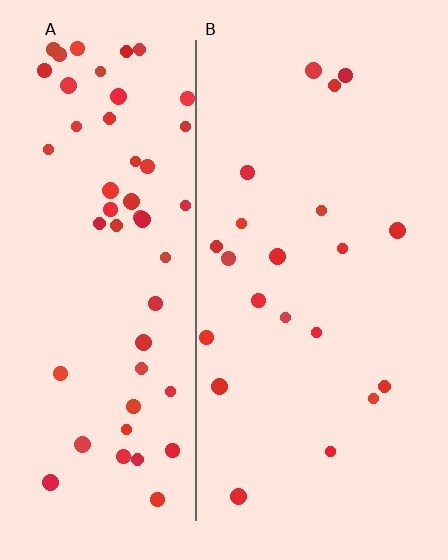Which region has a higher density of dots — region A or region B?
A (the left).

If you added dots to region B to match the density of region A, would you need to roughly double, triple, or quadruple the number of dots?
Approximately triple.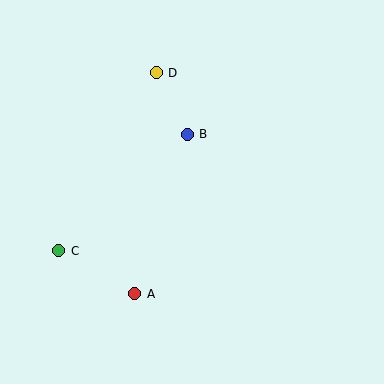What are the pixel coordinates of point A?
Point A is at (135, 294).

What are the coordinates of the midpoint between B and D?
The midpoint between B and D is at (172, 104).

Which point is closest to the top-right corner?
Point B is closest to the top-right corner.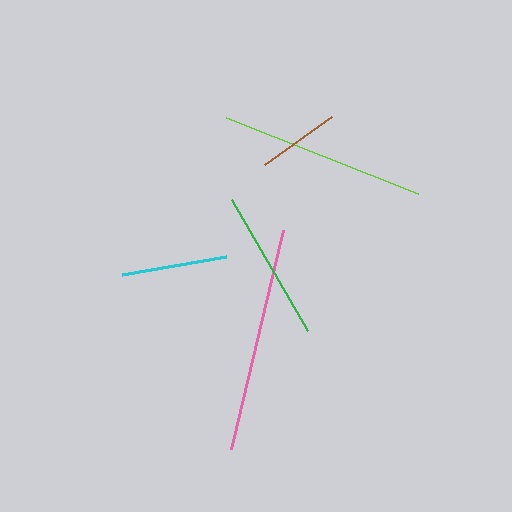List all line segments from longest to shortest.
From longest to shortest: pink, lime, green, cyan, brown.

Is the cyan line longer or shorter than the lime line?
The lime line is longer than the cyan line.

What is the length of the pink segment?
The pink segment is approximately 225 pixels long.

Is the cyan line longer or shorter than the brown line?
The cyan line is longer than the brown line.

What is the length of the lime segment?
The lime segment is approximately 207 pixels long.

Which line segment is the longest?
The pink line is the longest at approximately 225 pixels.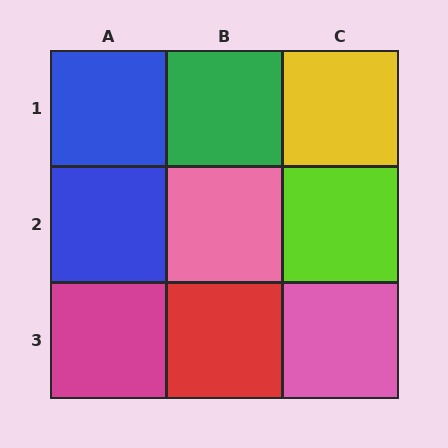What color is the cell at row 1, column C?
Yellow.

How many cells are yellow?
1 cell is yellow.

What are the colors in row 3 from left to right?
Magenta, red, pink.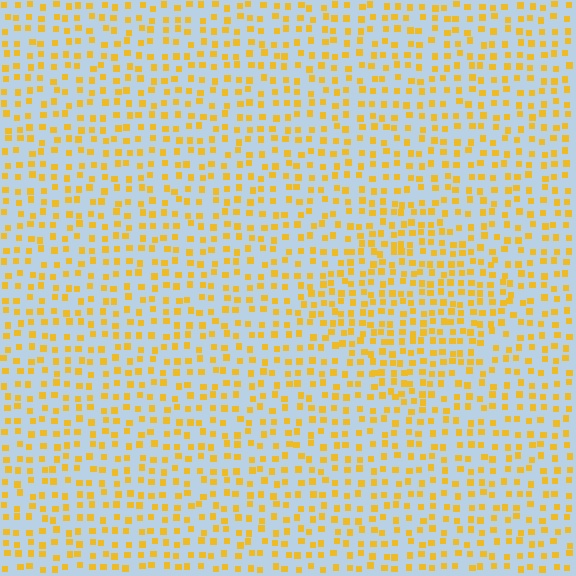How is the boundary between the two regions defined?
The boundary is defined by a change in element density (approximately 1.5x ratio). All elements are the same color, size, and shape.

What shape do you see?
I see a diamond.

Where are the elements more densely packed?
The elements are more densely packed inside the diamond boundary.